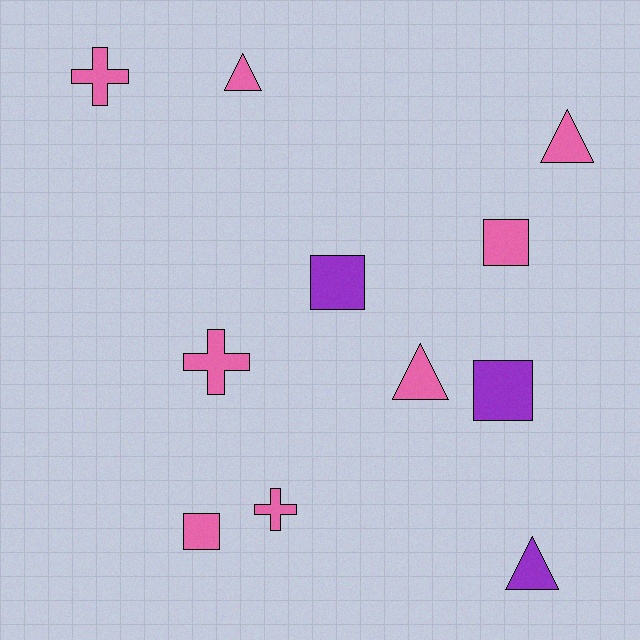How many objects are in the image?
There are 11 objects.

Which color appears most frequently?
Pink, with 8 objects.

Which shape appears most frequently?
Square, with 4 objects.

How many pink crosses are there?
There are 3 pink crosses.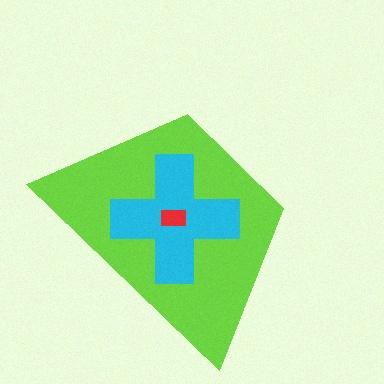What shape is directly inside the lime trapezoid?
The cyan cross.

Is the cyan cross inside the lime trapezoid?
Yes.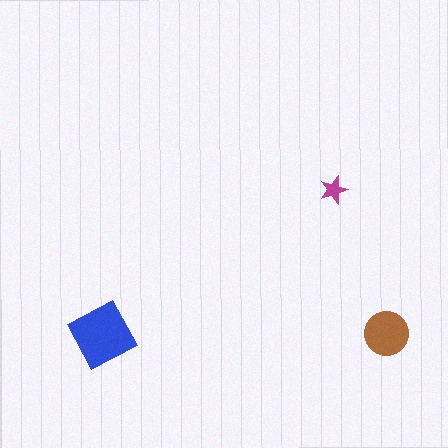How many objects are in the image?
There are 3 objects in the image.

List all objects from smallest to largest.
The magenta star, the brown circle, the blue square.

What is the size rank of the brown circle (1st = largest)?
2nd.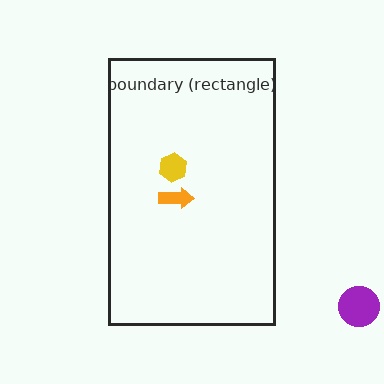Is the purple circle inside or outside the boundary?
Outside.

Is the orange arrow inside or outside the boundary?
Inside.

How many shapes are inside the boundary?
2 inside, 1 outside.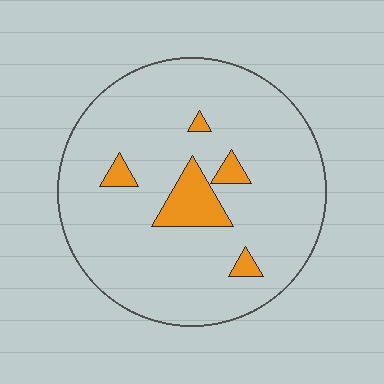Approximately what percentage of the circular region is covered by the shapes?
Approximately 10%.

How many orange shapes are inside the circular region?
5.